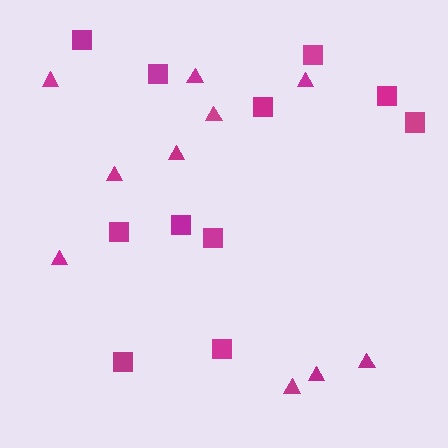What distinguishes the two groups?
There are 2 groups: one group of triangles (10) and one group of squares (11).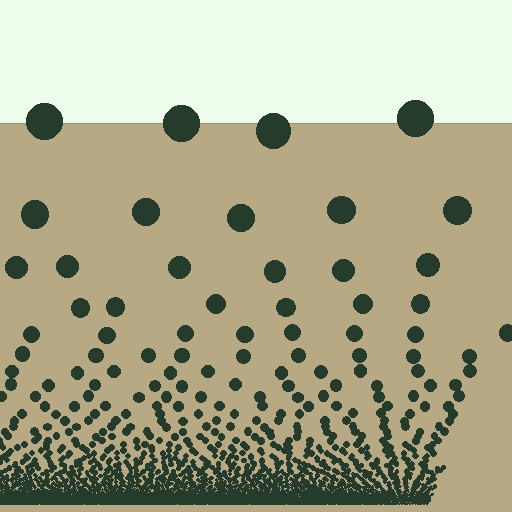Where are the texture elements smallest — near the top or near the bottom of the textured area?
Near the bottom.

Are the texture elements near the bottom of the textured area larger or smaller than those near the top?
Smaller. The gradient is inverted — elements near the bottom are smaller and denser.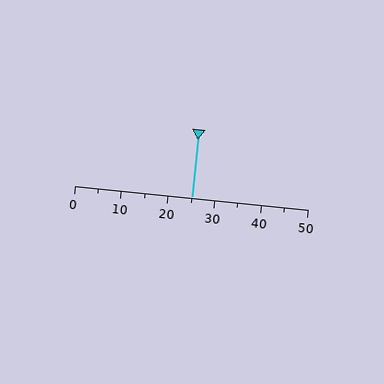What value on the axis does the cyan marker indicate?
The marker indicates approximately 25.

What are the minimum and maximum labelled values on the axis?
The axis runs from 0 to 50.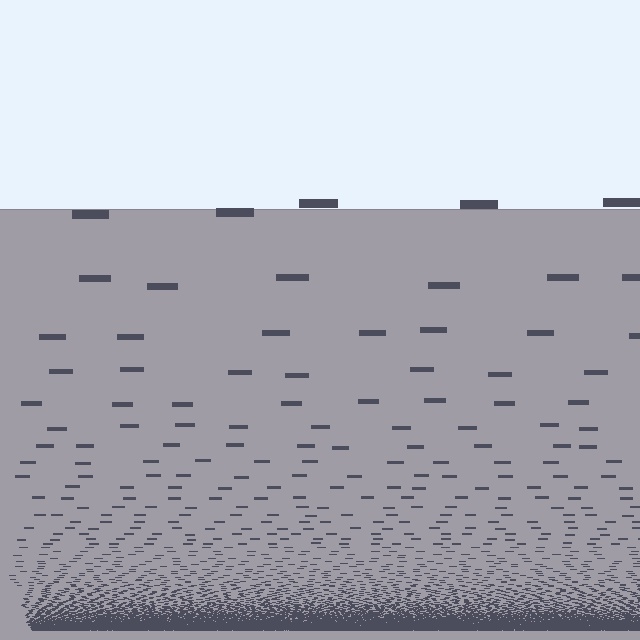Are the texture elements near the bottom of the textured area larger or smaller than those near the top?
Smaller. The gradient is inverted — elements near the bottom are smaller and denser.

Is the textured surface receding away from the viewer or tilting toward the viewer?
The surface appears to tilt toward the viewer. Texture elements get larger and sparser toward the top.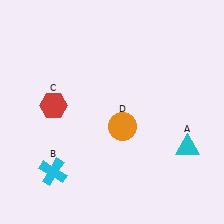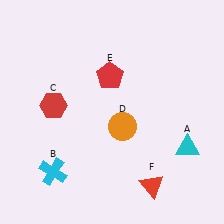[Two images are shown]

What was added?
A red pentagon (E), a red triangle (F) were added in Image 2.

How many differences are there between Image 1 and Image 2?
There are 2 differences between the two images.